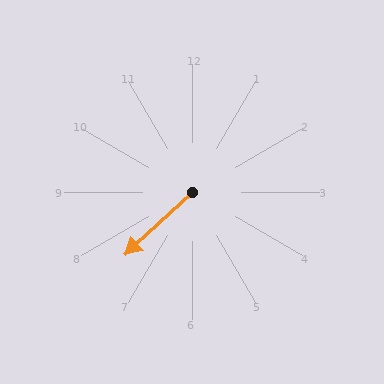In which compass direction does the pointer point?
Southwest.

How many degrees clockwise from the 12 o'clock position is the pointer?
Approximately 227 degrees.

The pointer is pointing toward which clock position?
Roughly 8 o'clock.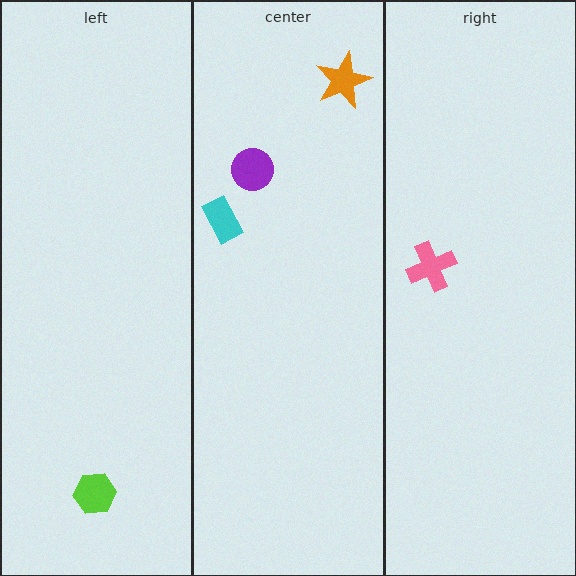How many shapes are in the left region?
1.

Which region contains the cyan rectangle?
The center region.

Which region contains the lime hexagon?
The left region.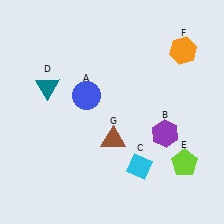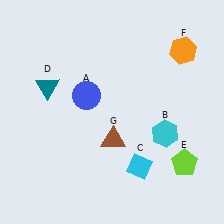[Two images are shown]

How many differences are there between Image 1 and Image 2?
There is 1 difference between the two images.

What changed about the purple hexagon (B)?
In Image 1, B is purple. In Image 2, it changed to cyan.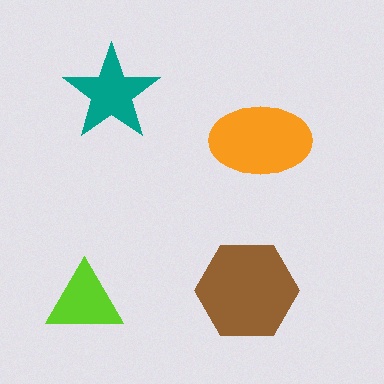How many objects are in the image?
There are 4 objects in the image.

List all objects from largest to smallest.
The brown hexagon, the orange ellipse, the teal star, the lime triangle.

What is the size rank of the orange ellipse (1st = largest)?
2nd.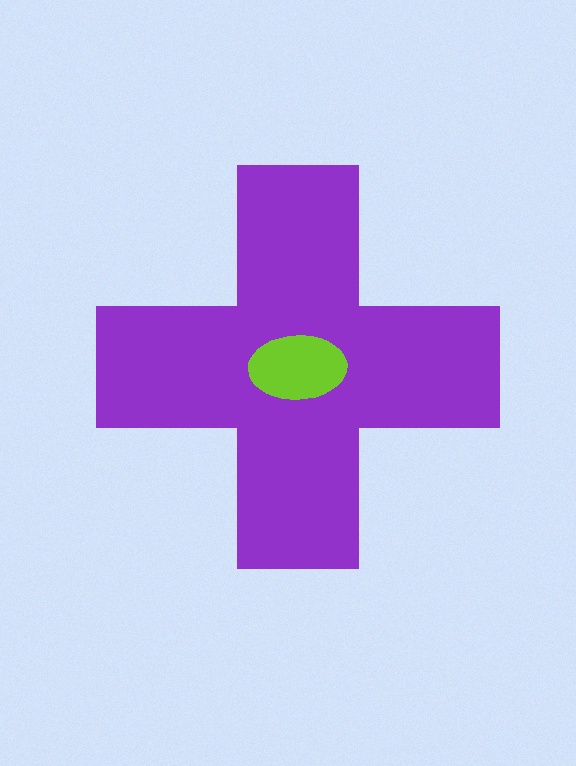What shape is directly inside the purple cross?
The lime ellipse.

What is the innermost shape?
The lime ellipse.